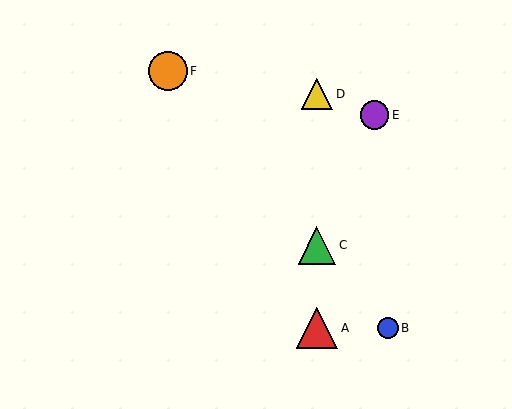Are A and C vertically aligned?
Yes, both are at x≈317.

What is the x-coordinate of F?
Object F is at x≈168.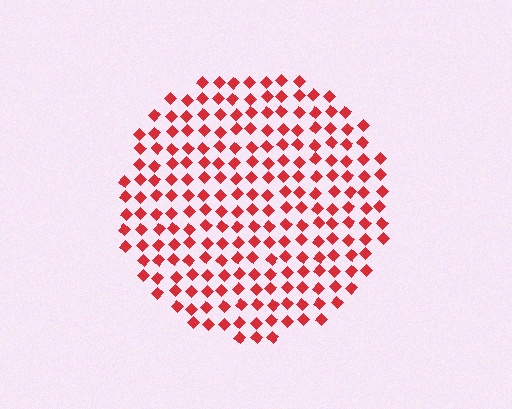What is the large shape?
The large shape is a circle.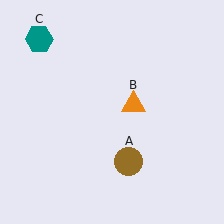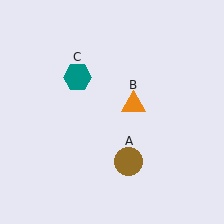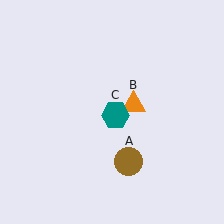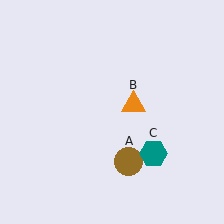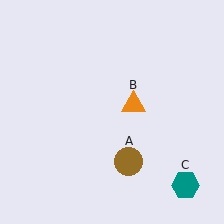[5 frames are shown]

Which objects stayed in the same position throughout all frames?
Brown circle (object A) and orange triangle (object B) remained stationary.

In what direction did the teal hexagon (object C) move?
The teal hexagon (object C) moved down and to the right.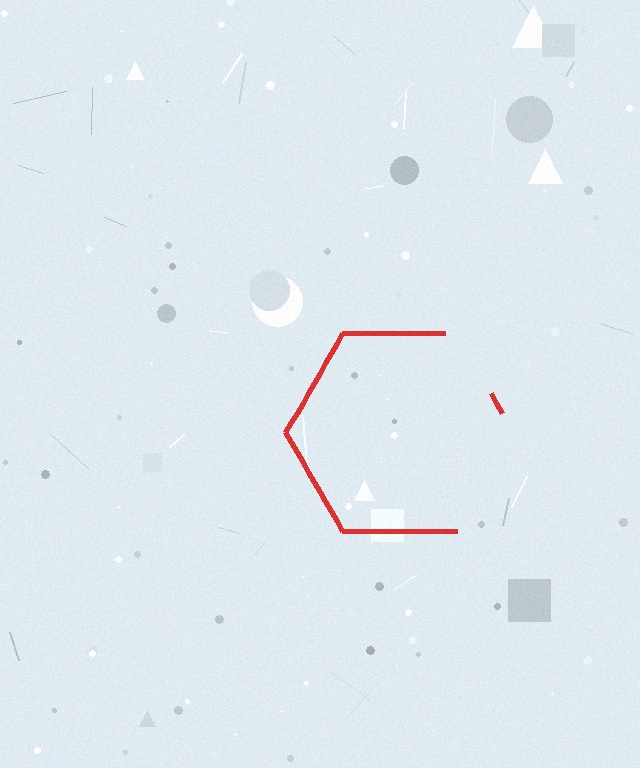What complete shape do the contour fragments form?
The contour fragments form a hexagon.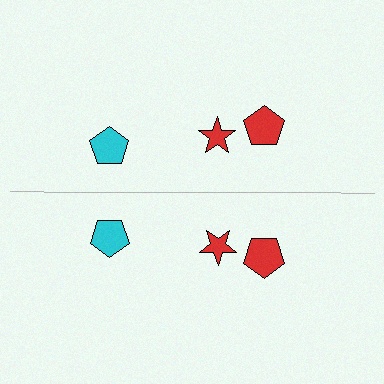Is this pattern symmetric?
Yes, this pattern has bilateral (reflection) symmetry.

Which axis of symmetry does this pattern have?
The pattern has a horizontal axis of symmetry running through the center of the image.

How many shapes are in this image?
There are 6 shapes in this image.